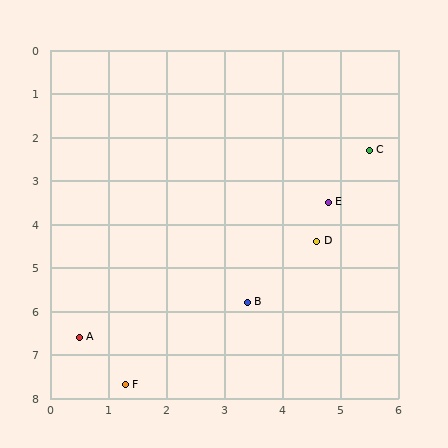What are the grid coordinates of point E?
Point E is at approximately (4.8, 3.5).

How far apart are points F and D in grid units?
Points F and D are about 4.7 grid units apart.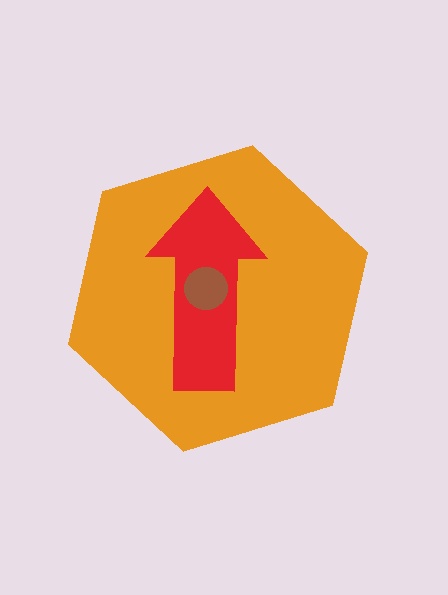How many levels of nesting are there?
3.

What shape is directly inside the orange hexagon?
The red arrow.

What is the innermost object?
The brown circle.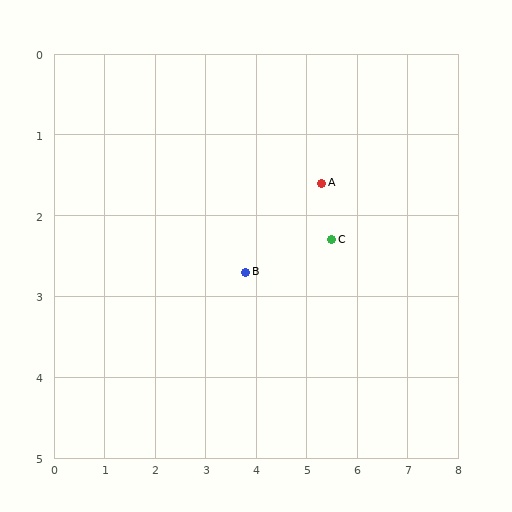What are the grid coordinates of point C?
Point C is at approximately (5.5, 2.3).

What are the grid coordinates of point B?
Point B is at approximately (3.8, 2.7).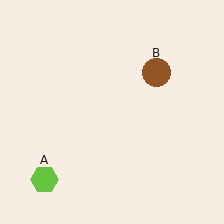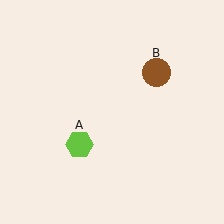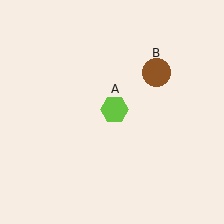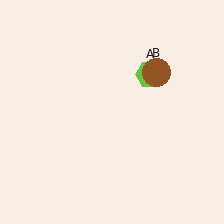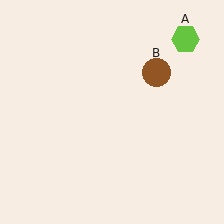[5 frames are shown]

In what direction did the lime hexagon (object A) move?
The lime hexagon (object A) moved up and to the right.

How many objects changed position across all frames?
1 object changed position: lime hexagon (object A).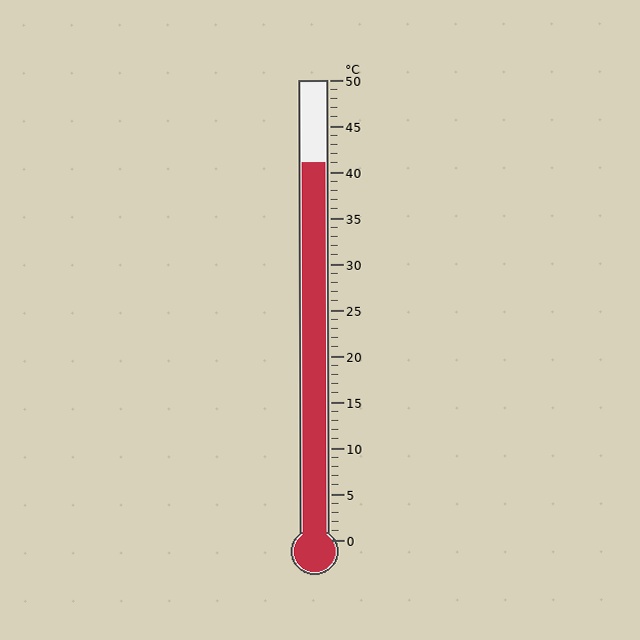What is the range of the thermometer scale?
The thermometer scale ranges from 0°C to 50°C.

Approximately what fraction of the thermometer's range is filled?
The thermometer is filled to approximately 80% of its range.